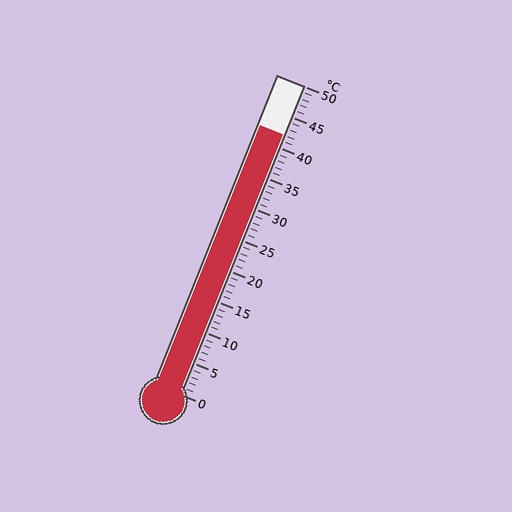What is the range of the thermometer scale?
The thermometer scale ranges from 0°C to 50°C.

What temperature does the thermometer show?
The thermometer shows approximately 42°C.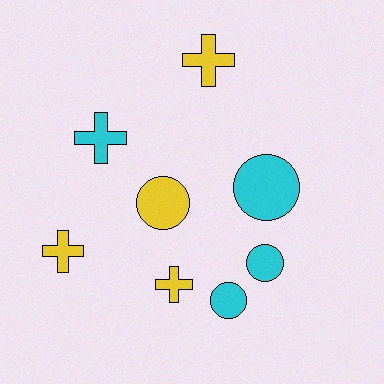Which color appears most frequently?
Cyan, with 4 objects.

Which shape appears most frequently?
Circle, with 4 objects.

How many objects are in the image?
There are 8 objects.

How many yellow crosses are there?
There are 3 yellow crosses.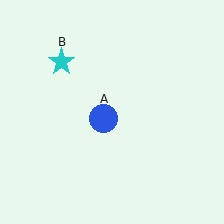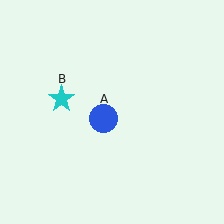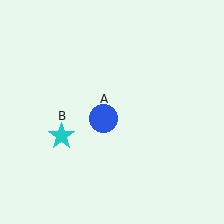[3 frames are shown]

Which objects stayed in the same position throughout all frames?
Blue circle (object A) remained stationary.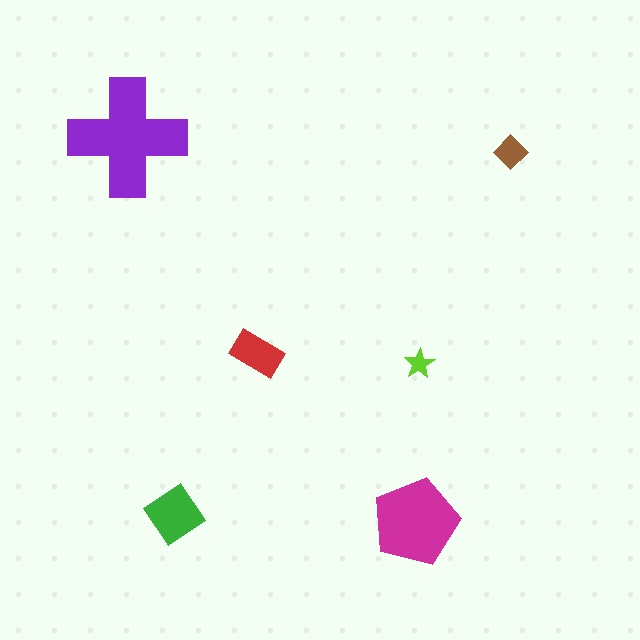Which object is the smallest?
The lime star.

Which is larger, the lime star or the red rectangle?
The red rectangle.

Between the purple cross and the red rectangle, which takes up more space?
The purple cross.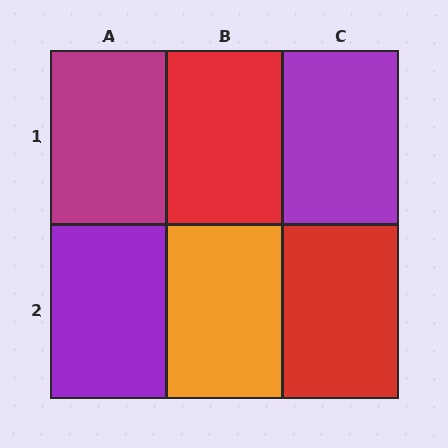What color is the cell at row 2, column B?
Orange.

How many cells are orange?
1 cell is orange.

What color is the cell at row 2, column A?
Purple.